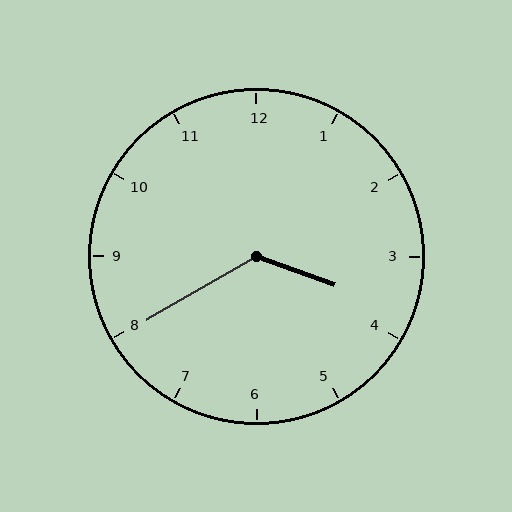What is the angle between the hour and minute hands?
Approximately 130 degrees.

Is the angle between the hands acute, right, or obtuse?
It is obtuse.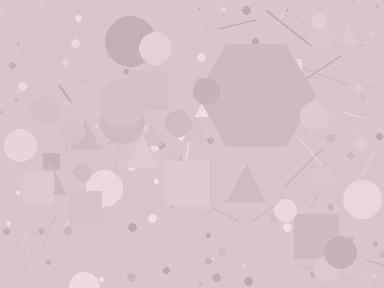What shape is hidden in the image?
A hexagon is hidden in the image.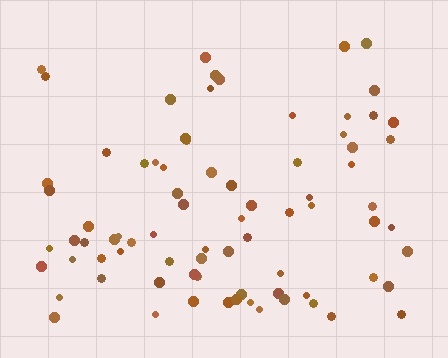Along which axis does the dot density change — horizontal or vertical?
Vertical.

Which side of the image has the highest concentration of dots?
The bottom.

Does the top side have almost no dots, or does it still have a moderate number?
Still a moderate number, just noticeably fewer than the bottom.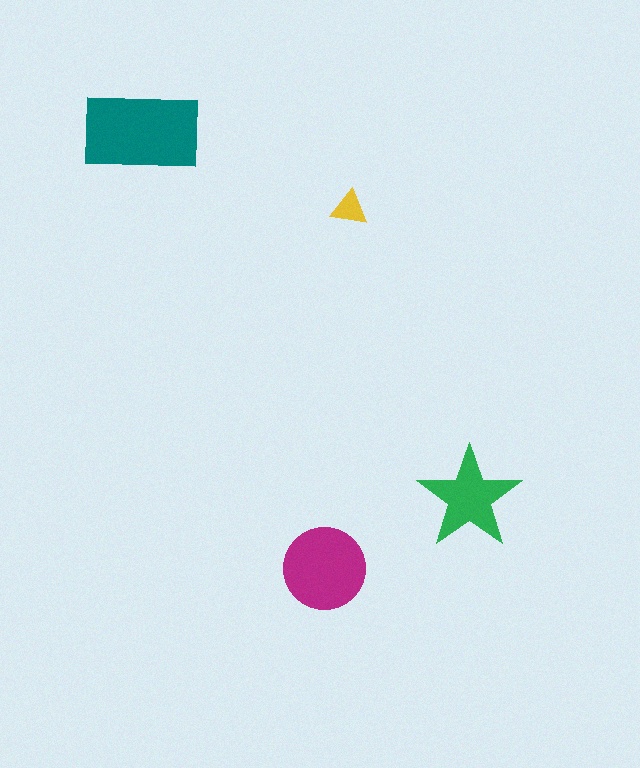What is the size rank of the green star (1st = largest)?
3rd.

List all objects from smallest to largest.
The yellow triangle, the green star, the magenta circle, the teal rectangle.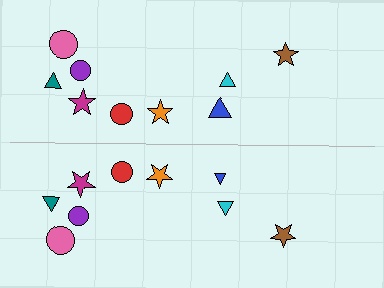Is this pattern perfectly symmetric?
No, the pattern is not perfectly symmetric. The blue triangle on the bottom side has a different size than its mirror counterpart.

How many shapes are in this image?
There are 18 shapes in this image.